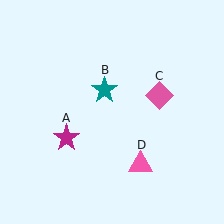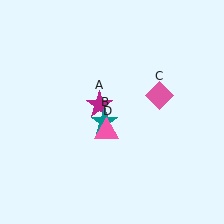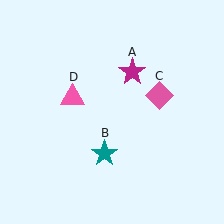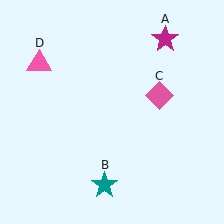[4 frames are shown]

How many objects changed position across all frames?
3 objects changed position: magenta star (object A), teal star (object B), pink triangle (object D).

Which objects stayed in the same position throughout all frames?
Pink diamond (object C) remained stationary.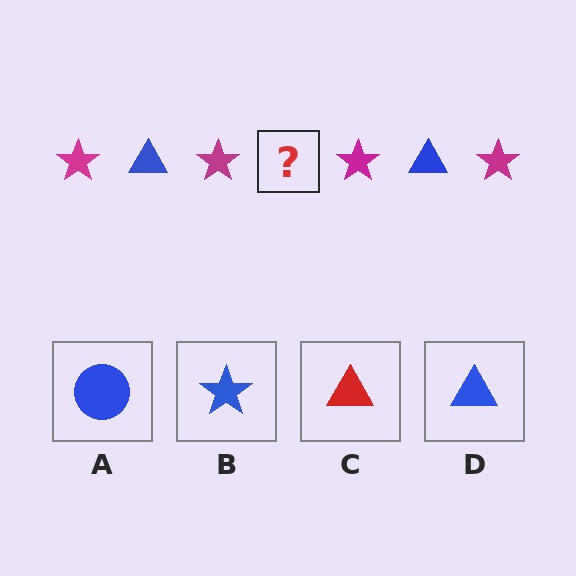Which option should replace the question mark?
Option D.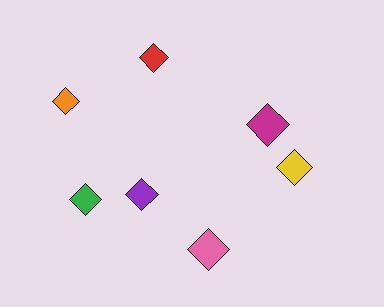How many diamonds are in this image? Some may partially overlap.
There are 7 diamonds.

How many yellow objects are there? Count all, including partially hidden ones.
There is 1 yellow object.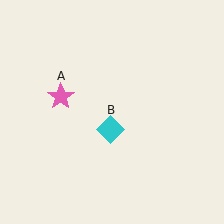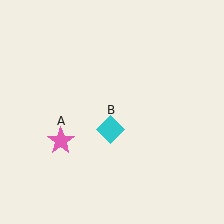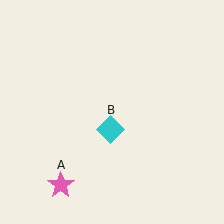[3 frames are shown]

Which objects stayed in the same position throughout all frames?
Cyan diamond (object B) remained stationary.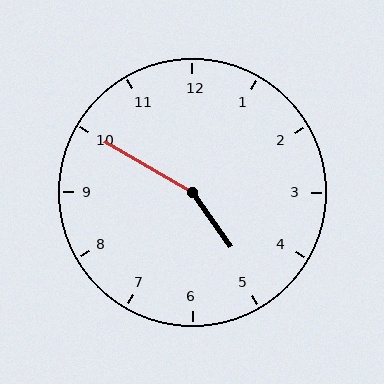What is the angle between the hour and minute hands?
Approximately 155 degrees.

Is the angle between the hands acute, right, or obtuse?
It is obtuse.